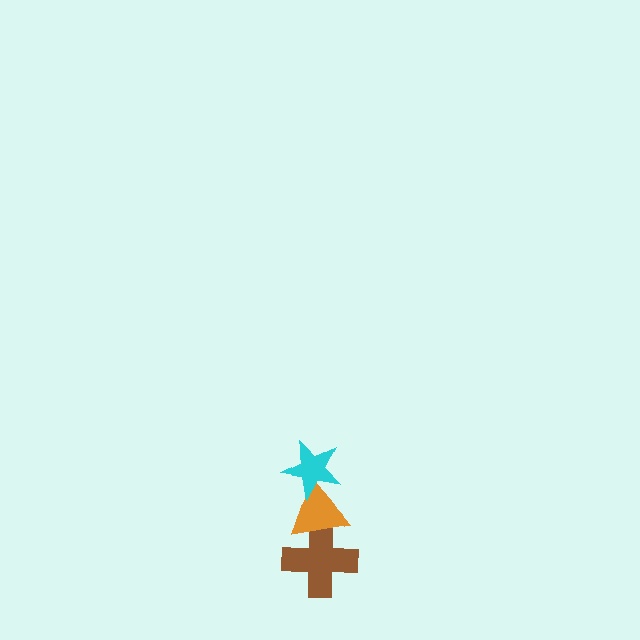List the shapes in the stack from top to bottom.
From top to bottom: the cyan star, the orange triangle, the brown cross.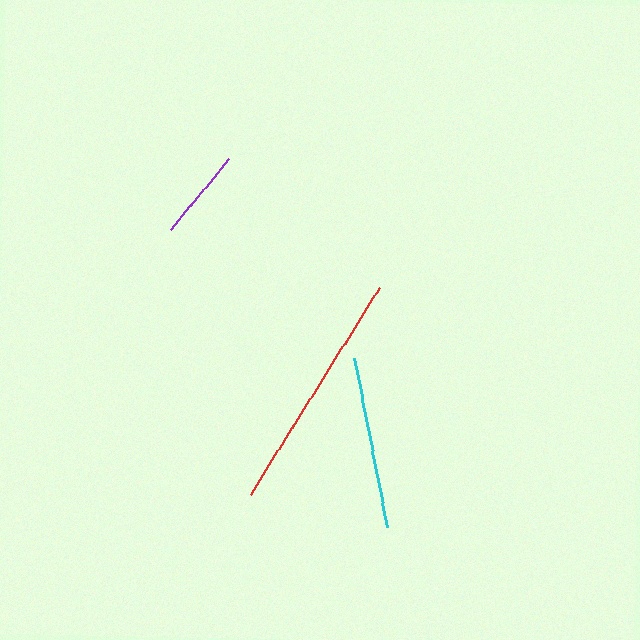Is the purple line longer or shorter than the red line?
The red line is longer than the purple line.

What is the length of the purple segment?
The purple segment is approximately 92 pixels long.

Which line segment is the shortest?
The purple line is the shortest at approximately 92 pixels.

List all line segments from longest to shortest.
From longest to shortest: red, cyan, purple.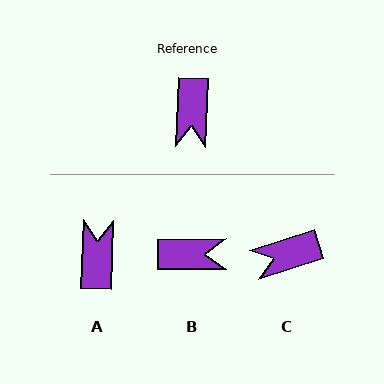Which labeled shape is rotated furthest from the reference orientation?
A, about 179 degrees away.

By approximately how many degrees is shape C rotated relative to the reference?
Approximately 70 degrees clockwise.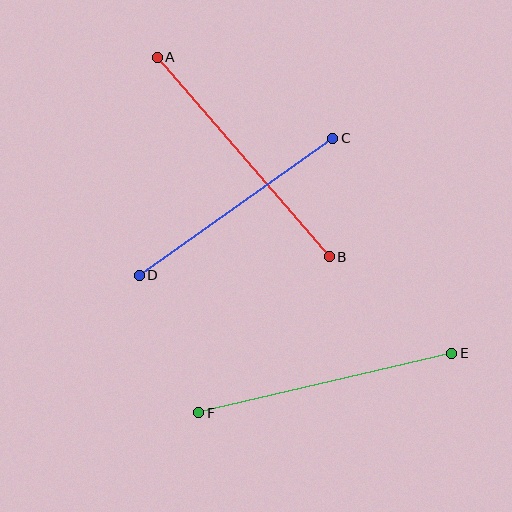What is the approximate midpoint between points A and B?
The midpoint is at approximately (243, 157) pixels.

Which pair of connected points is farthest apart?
Points A and B are farthest apart.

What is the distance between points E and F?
The distance is approximately 260 pixels.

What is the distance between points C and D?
The distance is approximately 237 pixels.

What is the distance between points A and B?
The distance is approximately 264 pixels.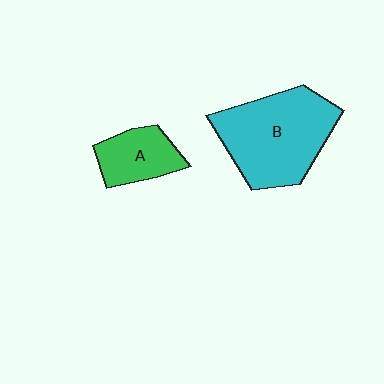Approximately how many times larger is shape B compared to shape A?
Approximately 2.2 times.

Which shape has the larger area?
Shape B (cyan).